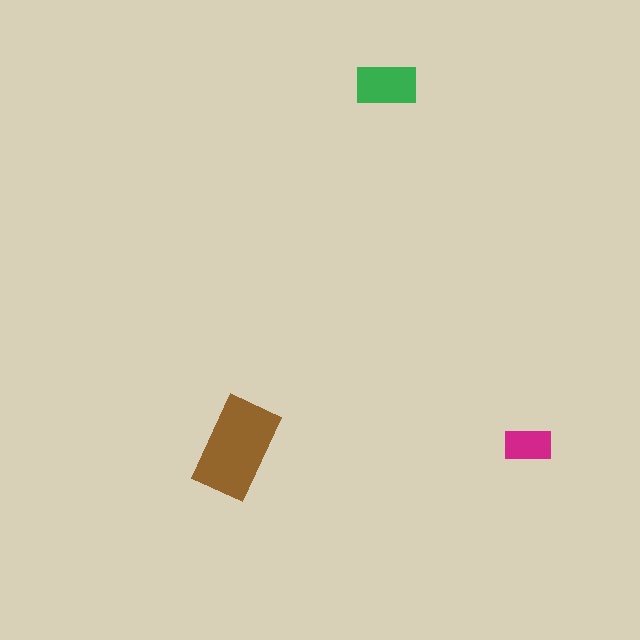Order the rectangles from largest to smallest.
the brown one, the green one, the magenta one.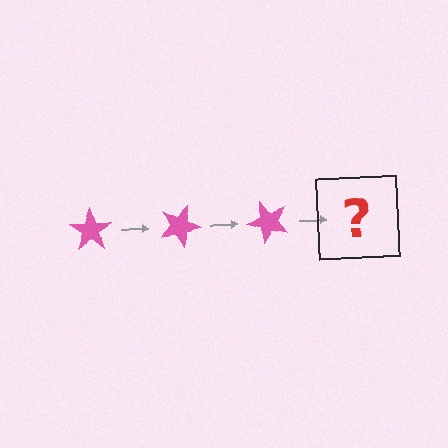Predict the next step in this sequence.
The next step is a pink star rotated 75 degrees.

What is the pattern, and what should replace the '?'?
The pattern is that the star rotates 25 degrees each step. The '?' should be a pink star rotated 75 degrees.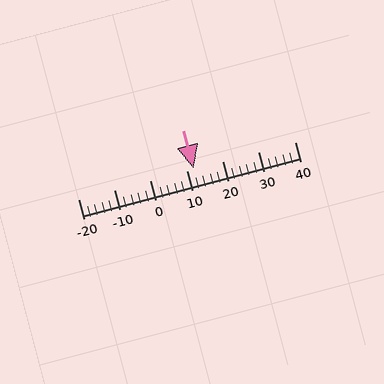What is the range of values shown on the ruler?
The ruler shows values from -20 to 40.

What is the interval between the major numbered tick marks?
The major tick marks are spaced 10 units apart.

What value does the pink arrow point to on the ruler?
The pink arrow points to approximately 12.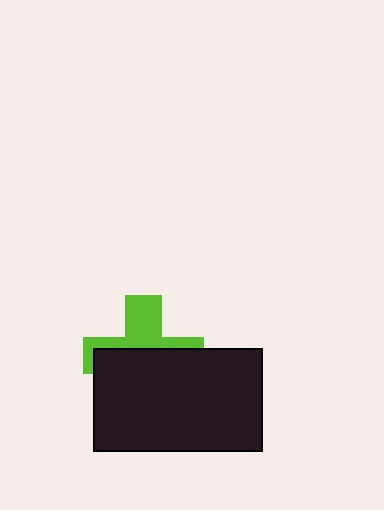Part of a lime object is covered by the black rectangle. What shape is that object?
It is a cross.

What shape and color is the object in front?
The object in front is a black rectangle.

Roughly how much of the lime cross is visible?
A small part of it is visible (roughly 40%).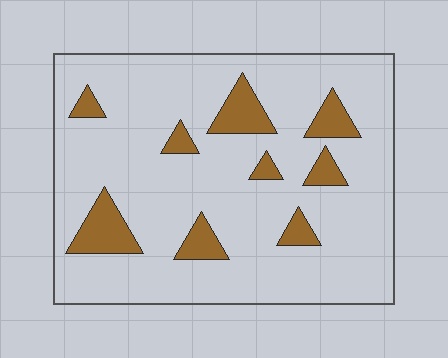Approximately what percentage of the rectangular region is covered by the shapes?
Approximately 15%.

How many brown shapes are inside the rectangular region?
9.